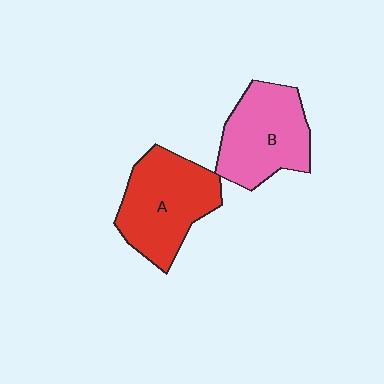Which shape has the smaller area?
Shape B (pink).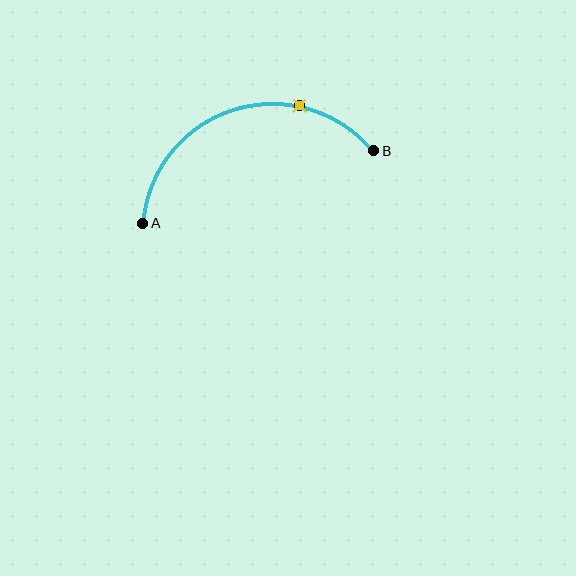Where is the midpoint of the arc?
The arc midpoint is the point on the curve farthest from the straight line joining A and B. It sits above that line.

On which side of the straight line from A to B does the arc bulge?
The arc bulges above the straight line connecting A and B.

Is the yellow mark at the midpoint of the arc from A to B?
No. The yellow mark lies on the arc but is closer to endpoint B. The arc midpoint would be at the point on the curve equidistant along the arc from both A and B.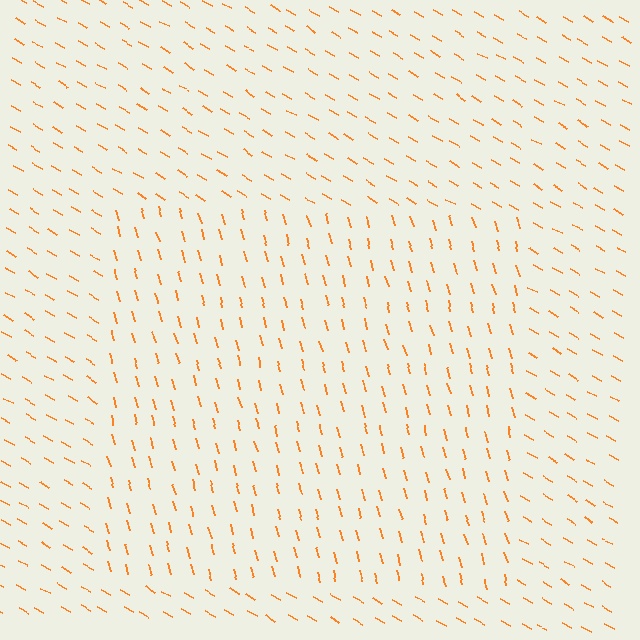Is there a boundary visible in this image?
Yes, there is a texture boundary formed by a change in line orientation.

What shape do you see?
I see a rectangle.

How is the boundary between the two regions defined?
The boundary is defined purely by a change in line orientation (approximately 45 degrees difference). All lines are the same color and thickness.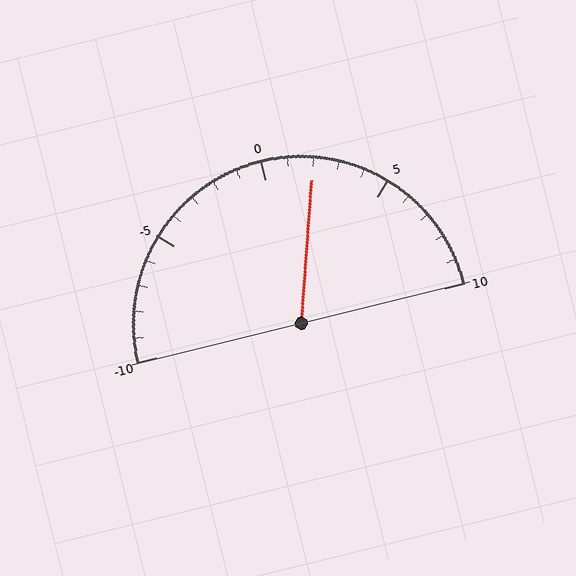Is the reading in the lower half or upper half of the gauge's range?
The reading is in the upper half of the range (-10 to 10).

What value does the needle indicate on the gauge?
The needle indicates approximately 2.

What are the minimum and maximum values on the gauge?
The gauge ranges from -10 to 10.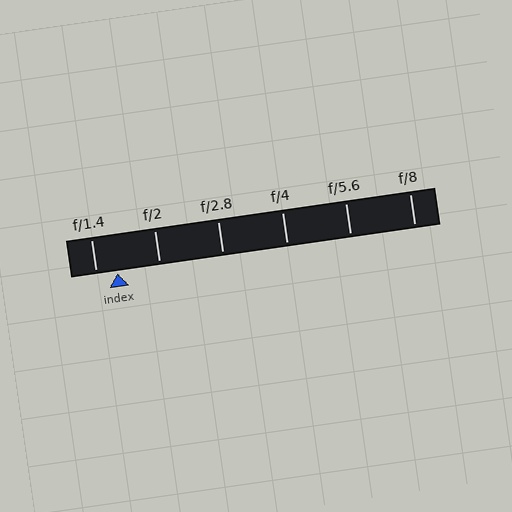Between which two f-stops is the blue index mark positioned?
The index mark is between f/1.4 and f/2.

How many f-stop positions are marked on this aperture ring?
There are 6 f-stop positions marked.